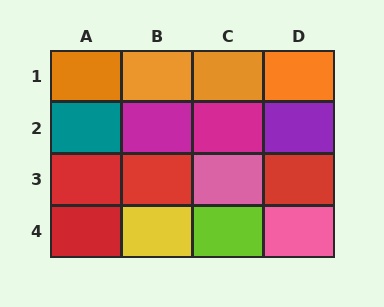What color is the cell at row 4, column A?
Red.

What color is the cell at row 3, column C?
Pink.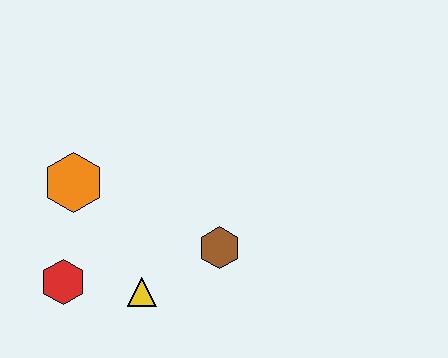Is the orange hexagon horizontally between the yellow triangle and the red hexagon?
Yes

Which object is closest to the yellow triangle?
The red hexagon is closest to the yellow triangle.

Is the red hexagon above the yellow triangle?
Yes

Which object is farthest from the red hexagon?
The brown hexagon is farthest from the red hexagon.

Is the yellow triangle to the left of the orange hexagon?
No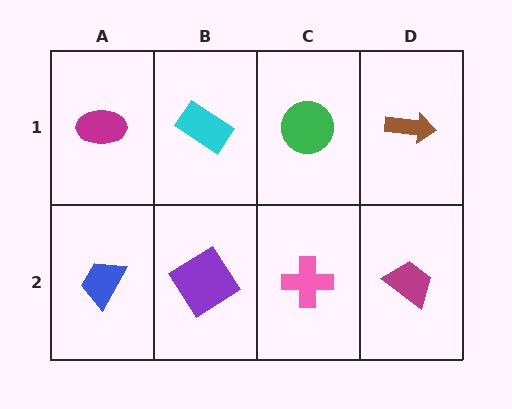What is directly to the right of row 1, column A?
A cyan rectangle.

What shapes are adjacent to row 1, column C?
A pink cross (row 2, column C), a cyan rectangle (row 1, column B), a brown arrow (row 1, column D).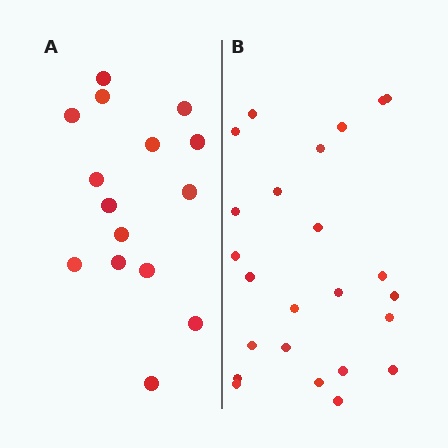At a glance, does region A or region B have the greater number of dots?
Region B (the right region) has more dots.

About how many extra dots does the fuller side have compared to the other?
Region B has roughly 8 or so more dots than region A.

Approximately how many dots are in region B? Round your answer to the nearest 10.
About 20 dots. (The exact count is 24, which rounds to 20.)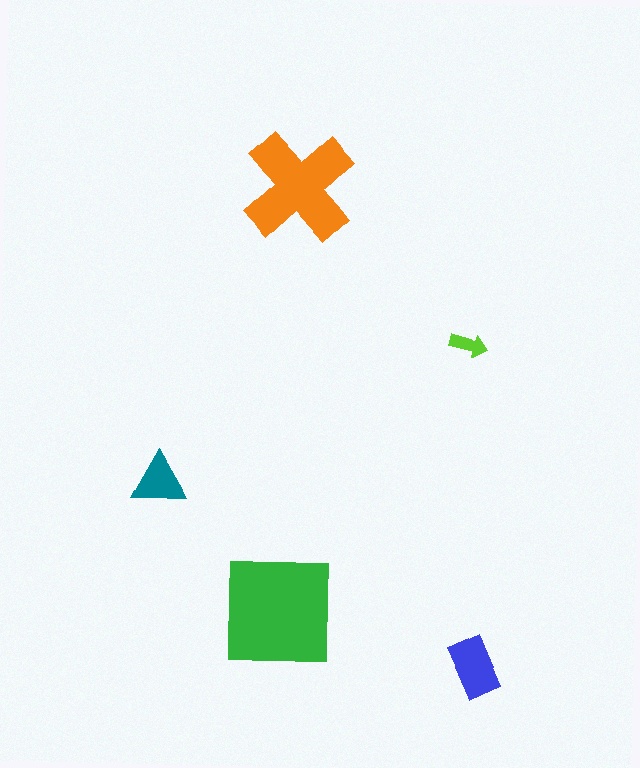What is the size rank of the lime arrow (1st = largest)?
5th.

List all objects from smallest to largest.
The lime arrow, the teal triangle, the blue rectangle, the orange cross, the green square.